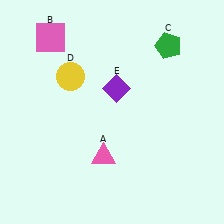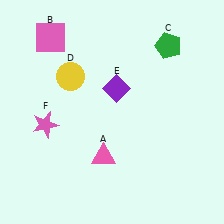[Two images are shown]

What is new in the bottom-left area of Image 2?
A pink star (F) was added in the bottom-left area of Image 2.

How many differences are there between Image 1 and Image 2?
There is 1 difference between the two images.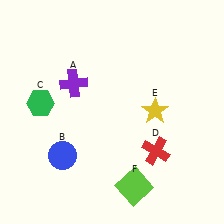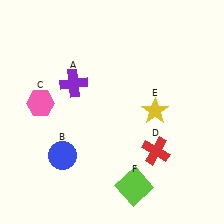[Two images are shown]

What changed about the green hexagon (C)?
In Image 1, C is green. In Image 2, it changed to pink.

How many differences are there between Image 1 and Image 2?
There is 1 difference between the two images.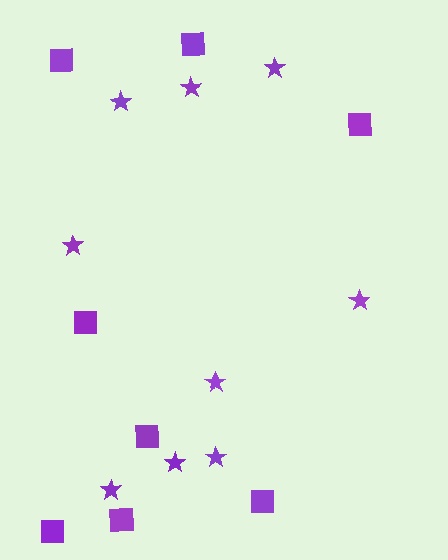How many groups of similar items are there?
There are 2 groups: one group of stars (9) and one group of squares (8).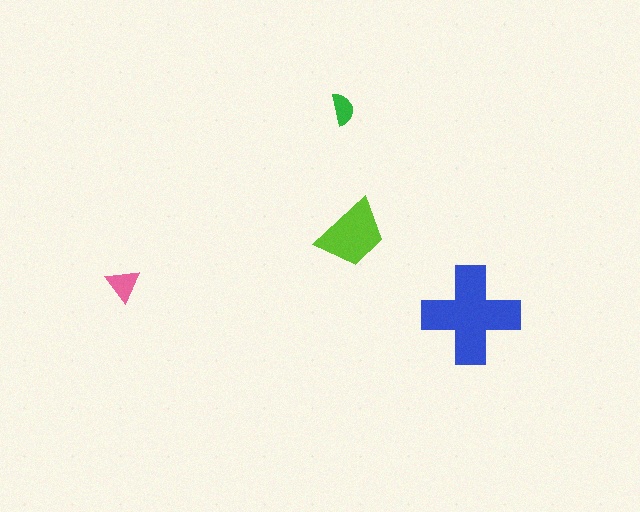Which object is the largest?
The blue cross.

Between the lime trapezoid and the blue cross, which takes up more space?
The blue cross.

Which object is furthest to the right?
The blue cross is rightmost.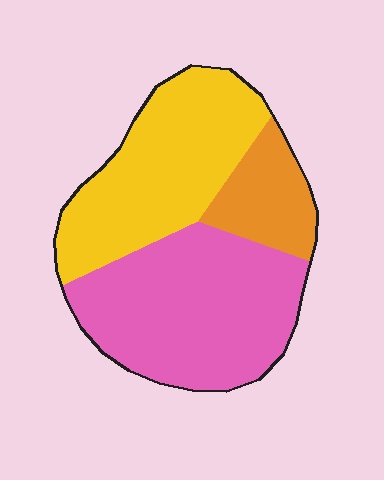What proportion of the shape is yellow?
Yellow covers around 40% of the shape.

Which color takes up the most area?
Pink, at roughly 45%.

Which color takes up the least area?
Orange, at roughly 15%.